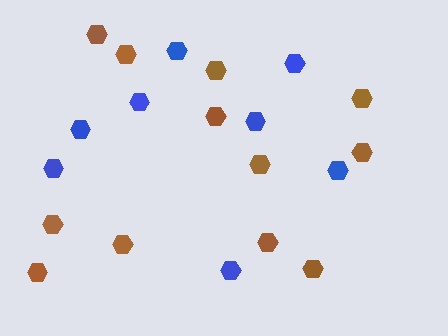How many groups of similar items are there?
There are 2 groups: one group of blue hexagons (8) and one group of brown hexagons (12).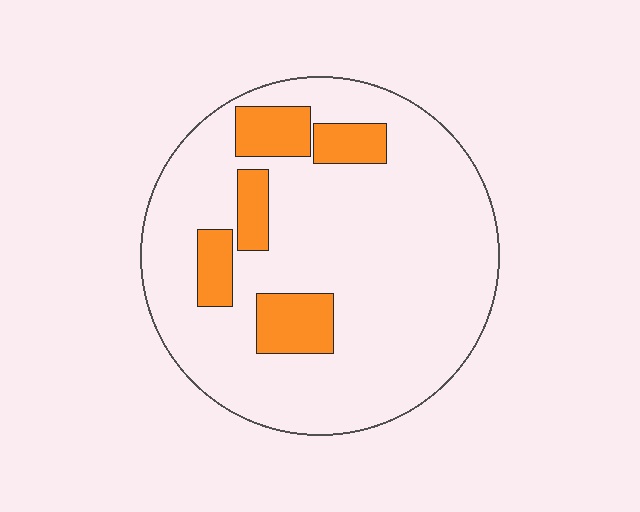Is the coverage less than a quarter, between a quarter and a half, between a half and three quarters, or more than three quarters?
Less than a quarter.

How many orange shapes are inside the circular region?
5.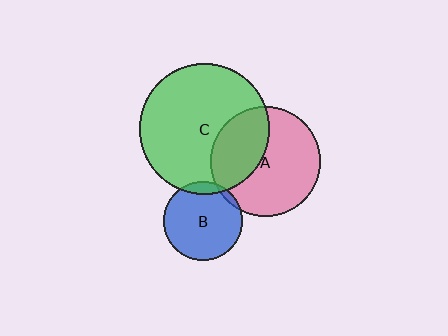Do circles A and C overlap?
Yes.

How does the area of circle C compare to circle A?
Approximately 1.4 times.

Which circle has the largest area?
Circle C (green).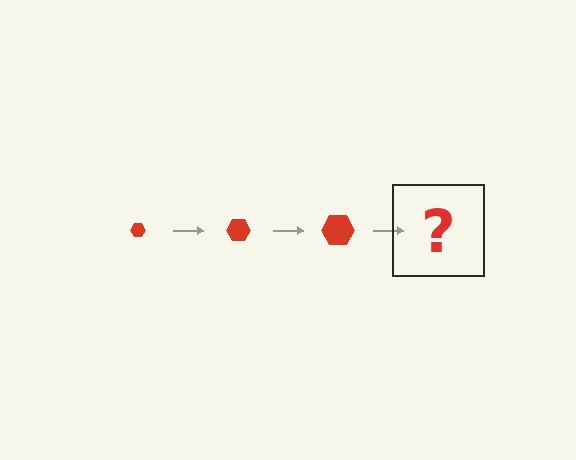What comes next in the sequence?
The next element should be a red hexagon, larger than the previous one.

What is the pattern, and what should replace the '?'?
The pattern is that the hexagon gets progressively larger each step. The '?' should be a red hexagon, larger than the previous one.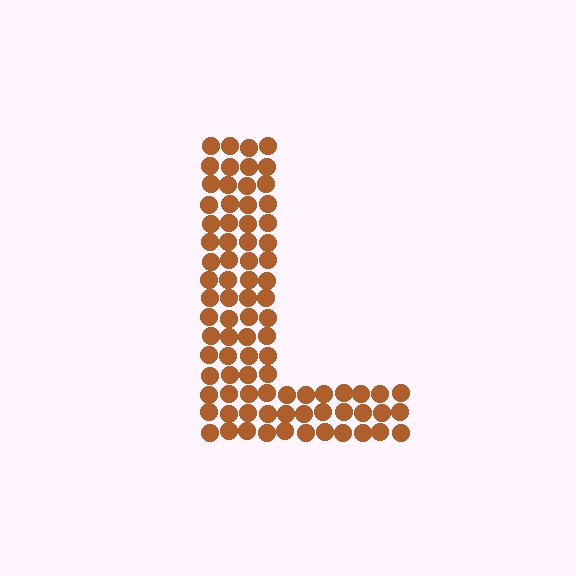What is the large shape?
The large shape is the letter L.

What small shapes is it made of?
It is made of small circles.